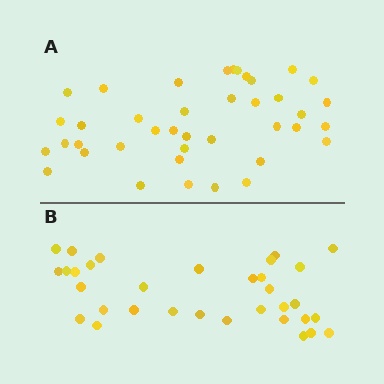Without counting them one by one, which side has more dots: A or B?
Region A (the top region) has more dots.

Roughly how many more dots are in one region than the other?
Region A has roughly 8 or so more dots than region B.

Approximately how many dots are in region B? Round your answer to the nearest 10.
About 30 dots. (The exact count is 33, which rounds to 30.)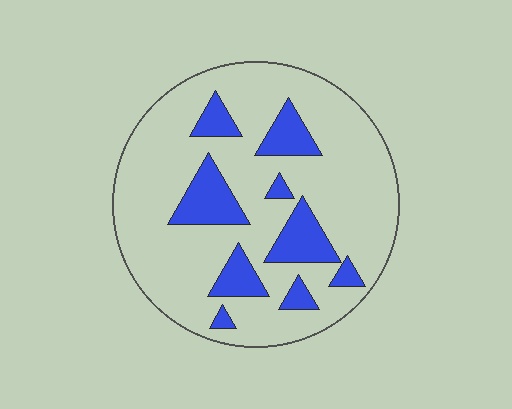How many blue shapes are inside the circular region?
9.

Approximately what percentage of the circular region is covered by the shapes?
Approximately 20%.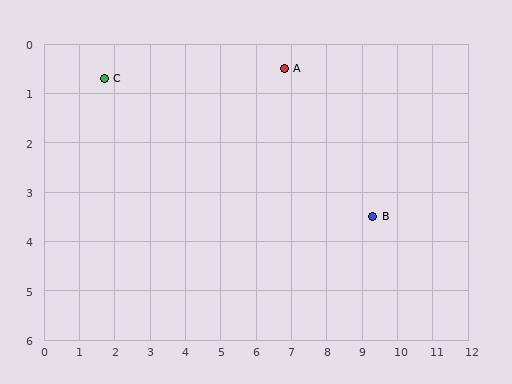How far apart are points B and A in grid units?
Points B and A are about 3.9 grid units apart.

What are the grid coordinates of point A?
Point A is at approximately (6.8, 0.5).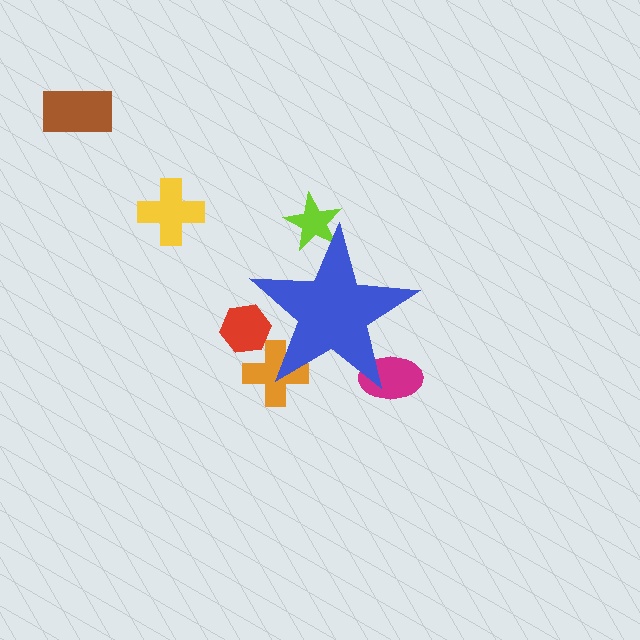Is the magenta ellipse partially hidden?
Yes, the magenta ellipse is partially hidden behind the blue star.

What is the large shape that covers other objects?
A blue star.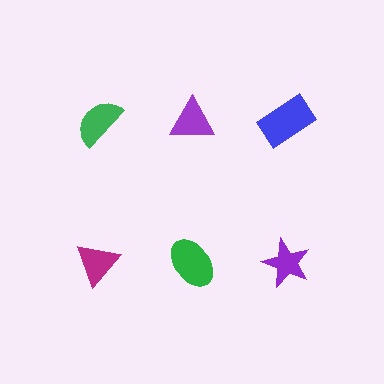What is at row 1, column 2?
A purple triangle.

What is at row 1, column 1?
A green semicircle.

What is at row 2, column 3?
A purple star.